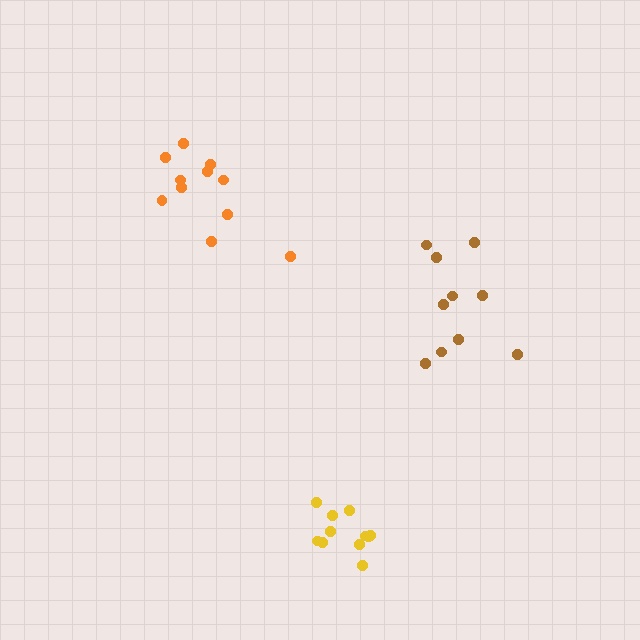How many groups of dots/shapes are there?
There are 3 groups.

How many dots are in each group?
Group 1: 11 dots, Group 2: 11 dots, Group 3: 10 dots (32 total).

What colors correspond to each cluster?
The clusters are colored: yellow, orange, brown.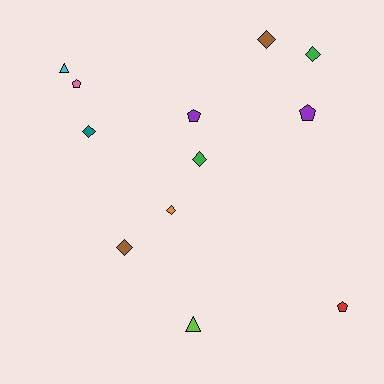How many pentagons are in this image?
There are 4 pentagons.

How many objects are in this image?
There are 12 objects.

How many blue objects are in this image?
There are no blue objects.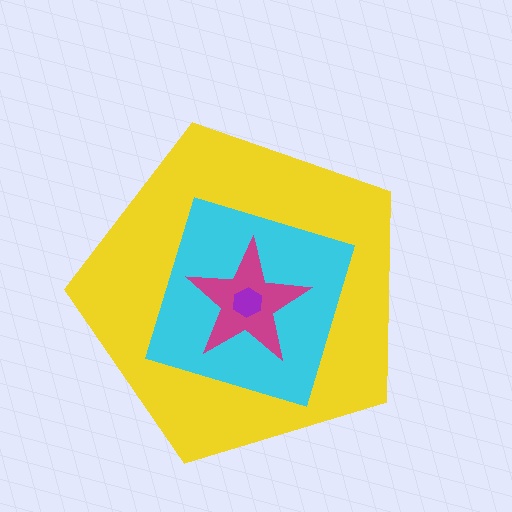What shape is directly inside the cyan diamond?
The magenta star.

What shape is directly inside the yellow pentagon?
The cyan diamond.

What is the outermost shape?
The yellow pentagon.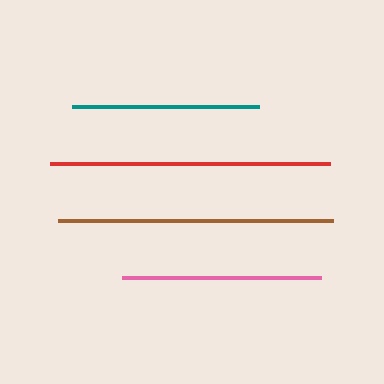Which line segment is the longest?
The red line is the longest at approximately 280 pixels.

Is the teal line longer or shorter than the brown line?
The brown line is longer than the teal line.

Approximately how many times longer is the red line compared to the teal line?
The red line is approximately 1.5 times the length of the teal line.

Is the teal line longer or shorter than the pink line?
The pink line is longer than the teal line.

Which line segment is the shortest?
The teal line is the shortest at approximately 187 pixels.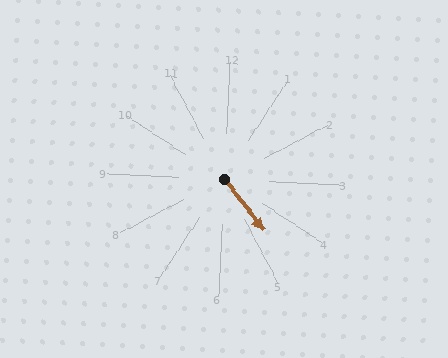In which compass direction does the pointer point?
Southeast.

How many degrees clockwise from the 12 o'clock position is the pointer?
Approximately 140 degrees.